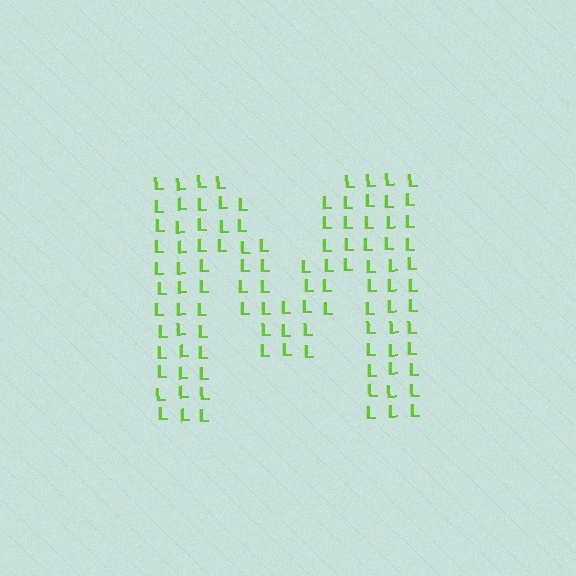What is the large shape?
The large shape is the letter M.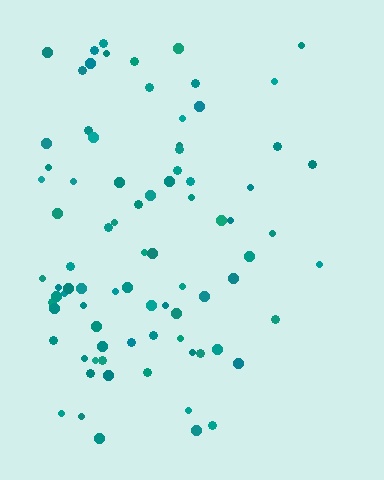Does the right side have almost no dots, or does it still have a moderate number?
Still a moderate number, just noticeably fewer than the left.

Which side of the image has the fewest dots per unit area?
The right.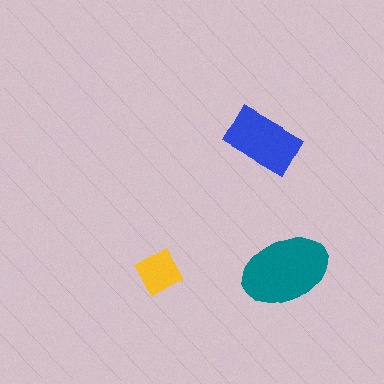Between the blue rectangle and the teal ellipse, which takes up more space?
The teal ellipse.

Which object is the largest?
The teal ellipse.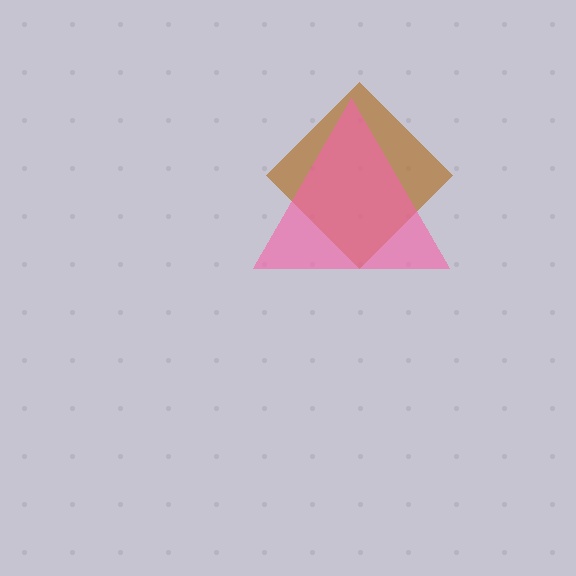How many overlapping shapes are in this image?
There are 2 overlapping shapes in the image.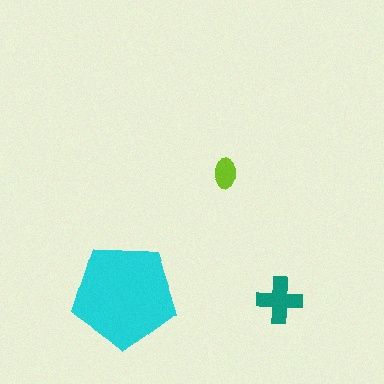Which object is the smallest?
The lime ellipse.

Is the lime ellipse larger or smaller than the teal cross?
Smaller.